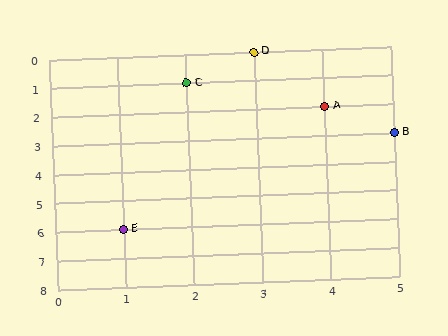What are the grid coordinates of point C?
Point C is at grid coordinates (2, 1).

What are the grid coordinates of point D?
Point D is at grid coordinates (3, 0).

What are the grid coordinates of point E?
Point E is at grid coordinates (1, 6).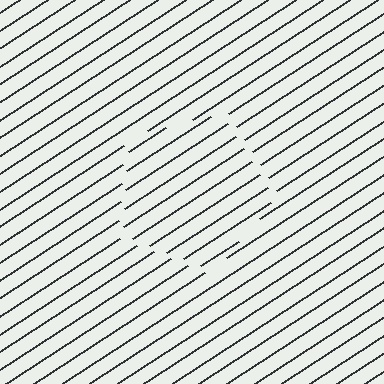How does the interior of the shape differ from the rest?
The interior of the shape contains the same grating, shifted by half a period — the contour is defined by the phase discontinuity where line-ends from the inner and outer gratings abut.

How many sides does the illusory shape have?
5 sides — the line-ends trace a pentagon.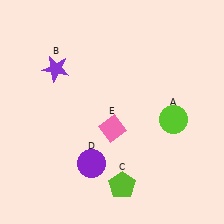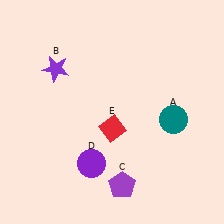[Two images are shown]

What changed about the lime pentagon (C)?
In Image 1, C is lime. In Image 2, it changed to purple.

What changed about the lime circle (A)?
In Image 1, A is lime. In Image 2, it changed to teal.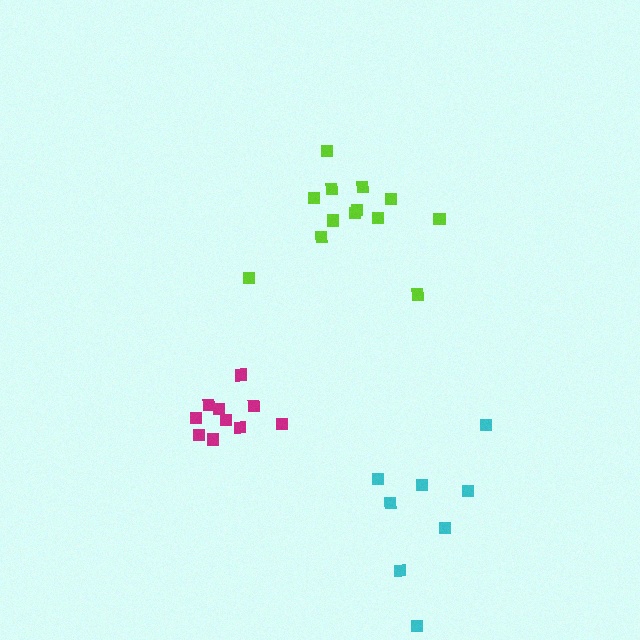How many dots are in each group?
Group 1: 10 dots, Group 2: 8 dots, Group 3: 14 dots (32 total).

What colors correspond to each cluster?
The clusters are colored: magenta, cyan, lime.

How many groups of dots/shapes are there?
There are 3 groups.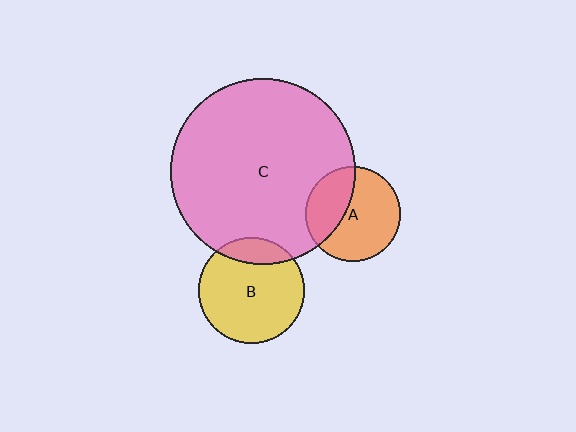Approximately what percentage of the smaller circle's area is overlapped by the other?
Approximately 15%.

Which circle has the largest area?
Circle C (pink).